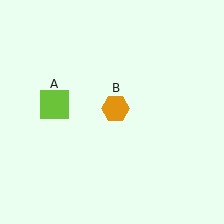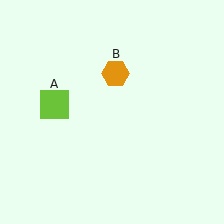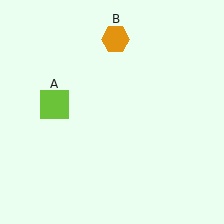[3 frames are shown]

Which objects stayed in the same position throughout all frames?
Lime square (object A) remained stationary.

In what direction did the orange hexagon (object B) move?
The orange hexagon (object B) moved up.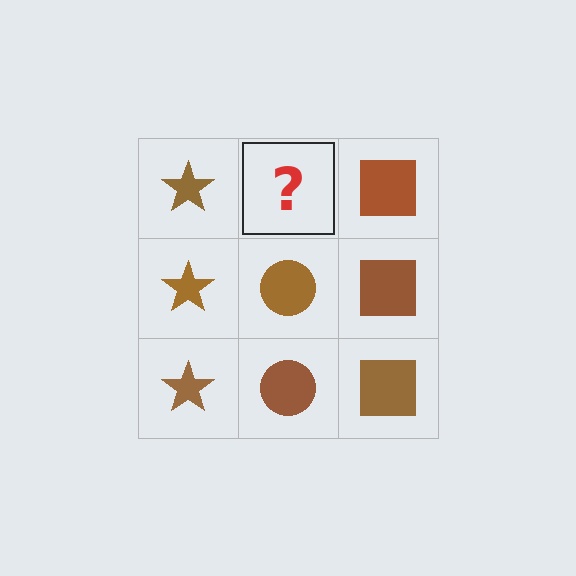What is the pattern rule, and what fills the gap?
The rule is that each column has a consistent shape. The gap should be filled with a brown circle.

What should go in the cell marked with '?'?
The missing cell should contain a brown circle.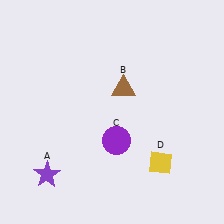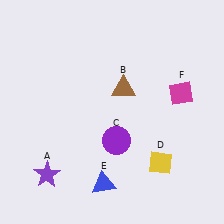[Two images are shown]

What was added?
A blue triangle (E), a magenta diamond (F) were added in Image 2.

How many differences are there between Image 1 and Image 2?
There are 2 differences between the two images.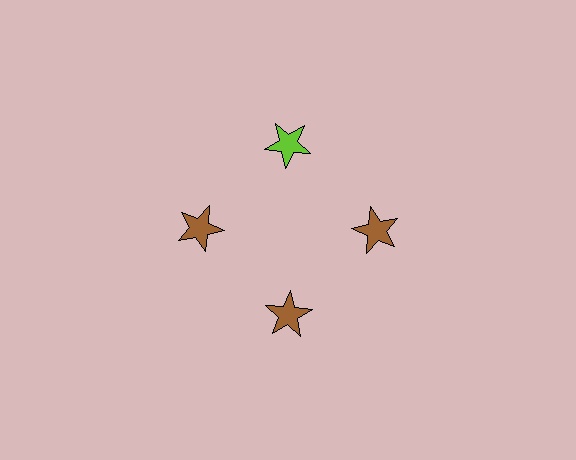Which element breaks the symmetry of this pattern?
The lime star at roughly the 12 o'clock position breaks the symmetry. All other shapes are brown stars.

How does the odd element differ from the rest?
It has a different color: lime instead of brown.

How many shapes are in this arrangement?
There are 4 shapes arranged in a ring pattern.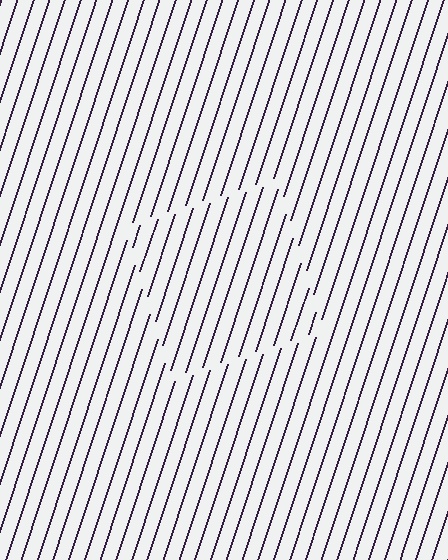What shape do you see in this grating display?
An illusory square. The interior of the shape contains the same grating, shifted by half a period — the contour is defined by the phase discontinuity where line-ends from the inner and outer gratings abut.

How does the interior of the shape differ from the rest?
The interior of the shape contains the same grating, shifted by half a period — the contour is defined by the phase discontinuity where line-ends from the inner and outer gratings abut.